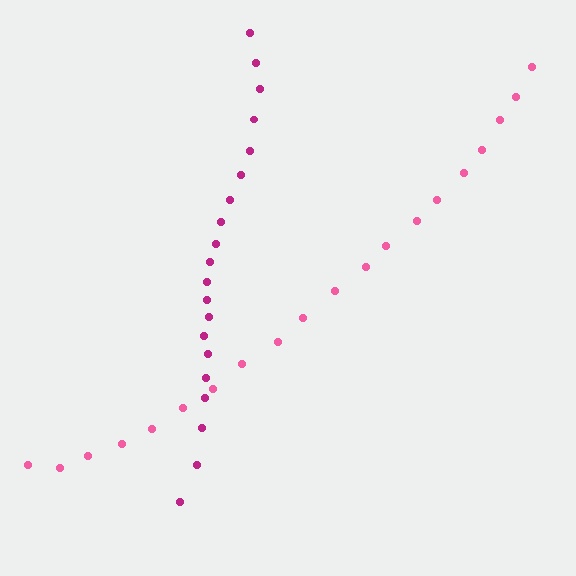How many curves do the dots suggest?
There are 2 distinct paths.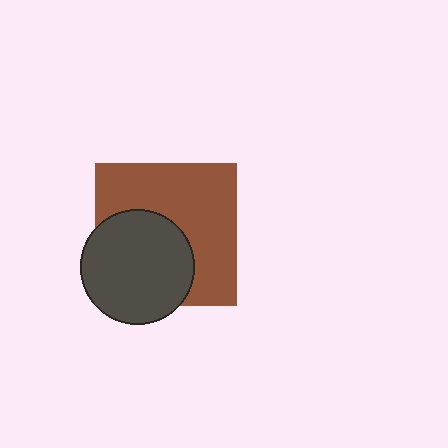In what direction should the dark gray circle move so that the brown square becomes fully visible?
The dark gray circle should move toward the lower-left. That is the shortest direction to clear the overlap and leave the brown square fully visible.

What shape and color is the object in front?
The object in front is a dark gray circle.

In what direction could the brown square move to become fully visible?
The brown square could move toward the upper-right. That would shift it out from behind the dark gray circle entirely.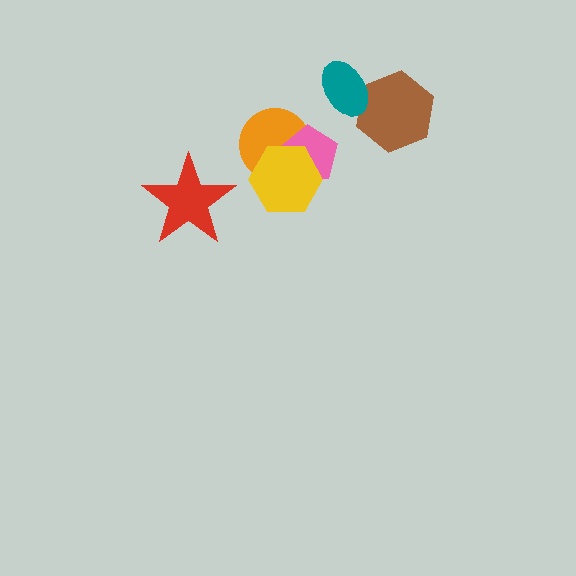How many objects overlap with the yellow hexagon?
2 objects overlap with the yellow hexagon.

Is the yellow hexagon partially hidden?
No, no other shape covers it.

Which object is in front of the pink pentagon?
The yellow hexagon is in front of the pink pentagon.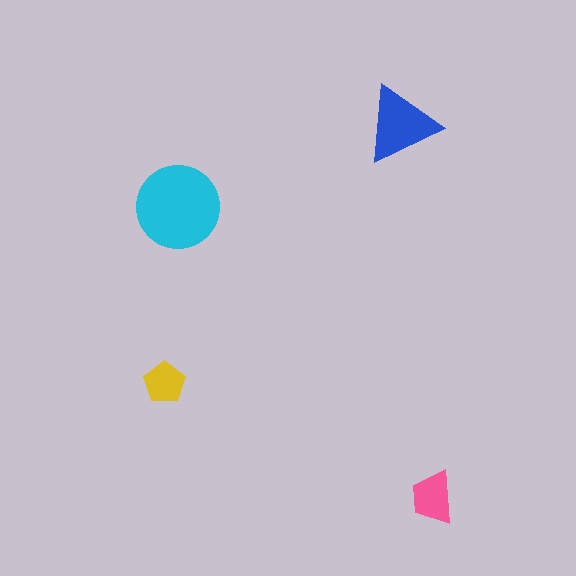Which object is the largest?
The cyan circle.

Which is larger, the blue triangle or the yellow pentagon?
The blue triangle.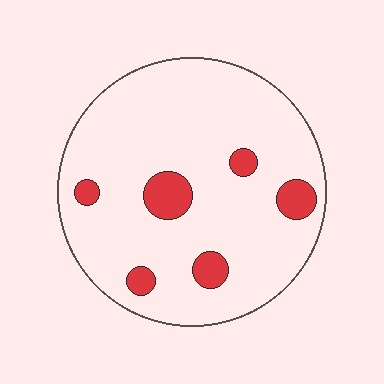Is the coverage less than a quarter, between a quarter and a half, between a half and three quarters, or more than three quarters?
Less than a quarter.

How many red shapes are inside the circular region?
6.